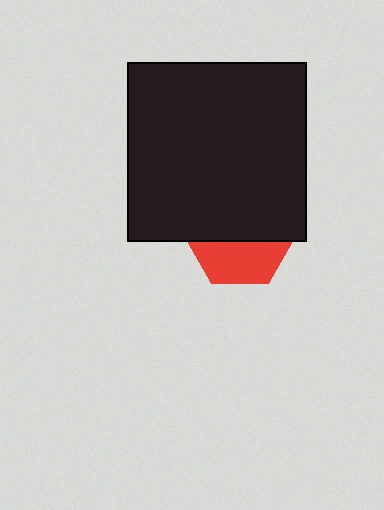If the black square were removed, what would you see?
You would see the complete red hexagon.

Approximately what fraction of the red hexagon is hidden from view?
Roughly 59% of the red hexagon is hidden behind the black square.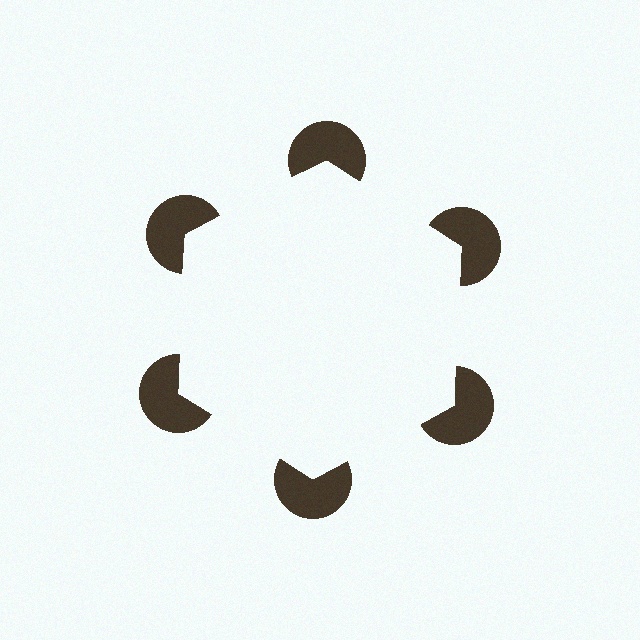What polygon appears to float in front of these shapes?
An illusory hexagon — its edges are inferred from the aligned wedge cuts in the pac-man discs, not physically drawn.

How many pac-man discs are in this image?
There are 6 — one at each vertex of the illusory hexagon.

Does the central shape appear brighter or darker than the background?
It typically appears slightly brighter than the background, even though no actual brightness change is drawn.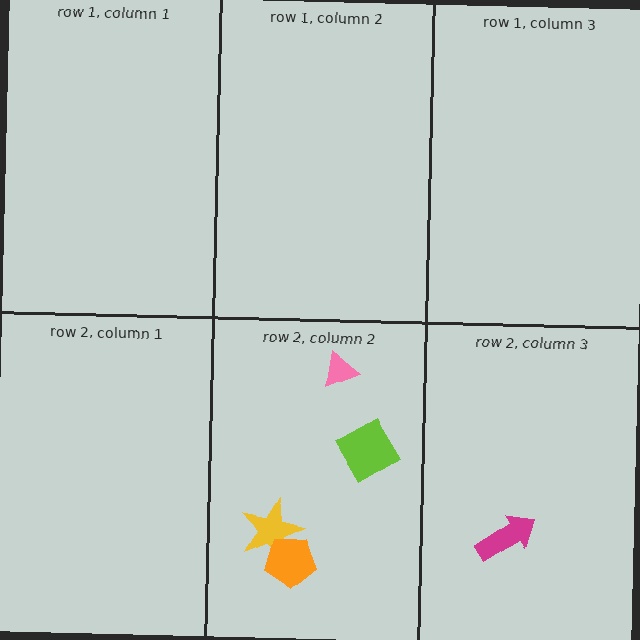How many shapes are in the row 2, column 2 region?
4.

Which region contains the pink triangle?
The row 2, column 2 region.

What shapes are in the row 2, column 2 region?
The yellow star, the pink triangle, the orange pentagon, the lime diamond.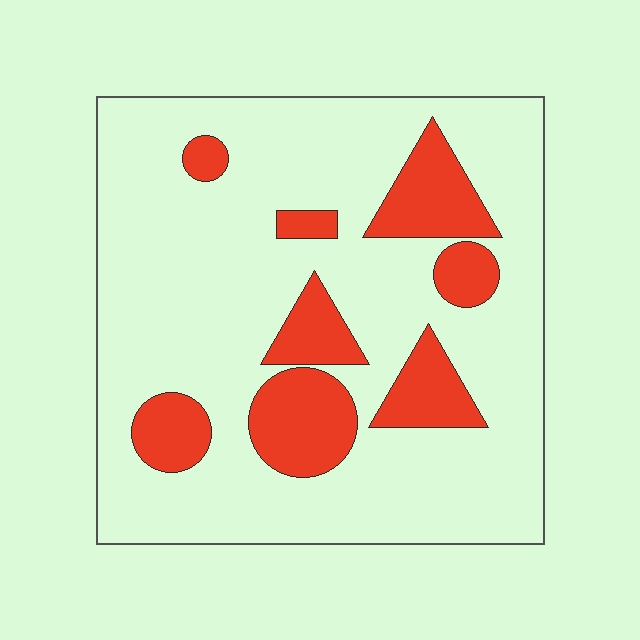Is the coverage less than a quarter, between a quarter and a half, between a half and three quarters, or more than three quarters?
Less than a quarter.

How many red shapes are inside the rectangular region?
8.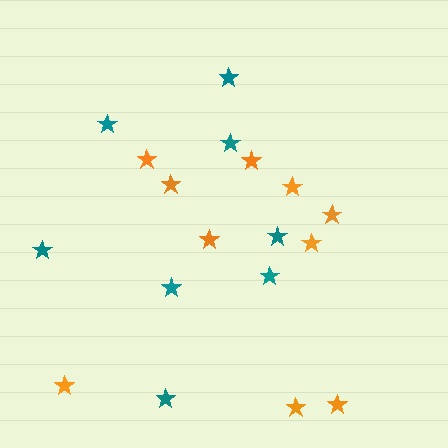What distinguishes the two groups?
There are 2 groups: one group of orange stars (10) and one group of teal stars (8).